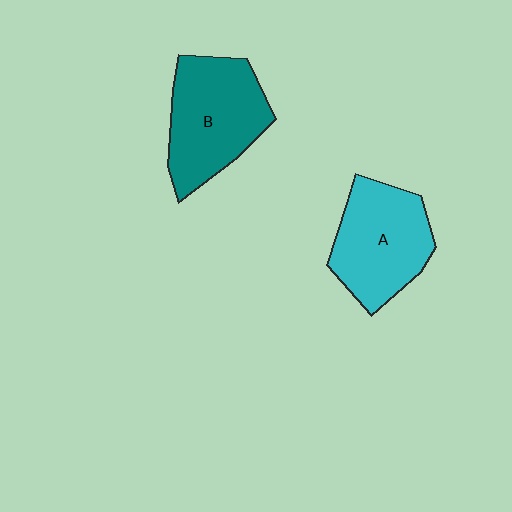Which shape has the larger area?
Shape B (teal).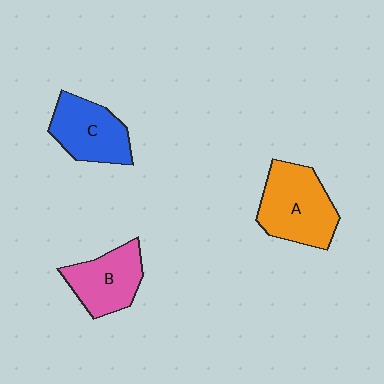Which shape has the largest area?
Shape A (orange).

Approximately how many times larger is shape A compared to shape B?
Approximately 1.3 times.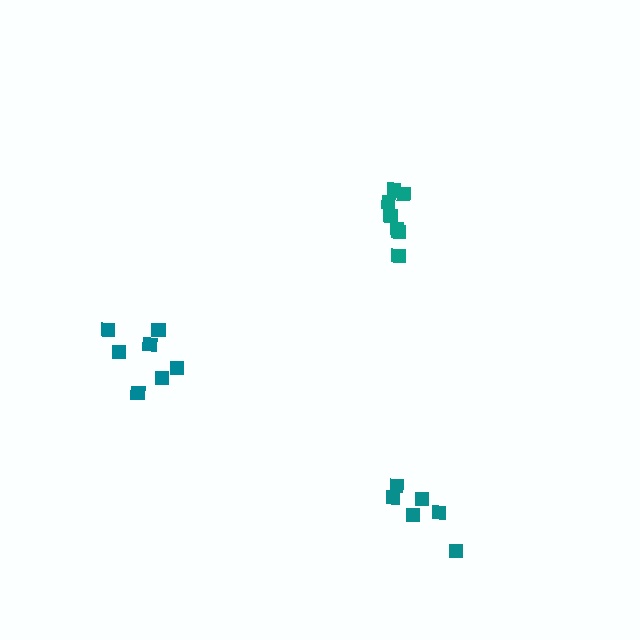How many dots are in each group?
Group 1: 7 dots, Group 2: 6 dots, Group 3: 8 dots (21 total).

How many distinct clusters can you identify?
There are 3 distinct clusters.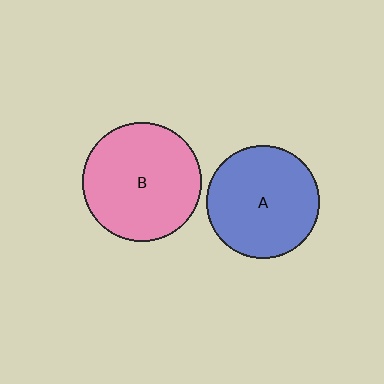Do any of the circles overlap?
No, none of the circles overlap.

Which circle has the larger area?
Circle B (pink).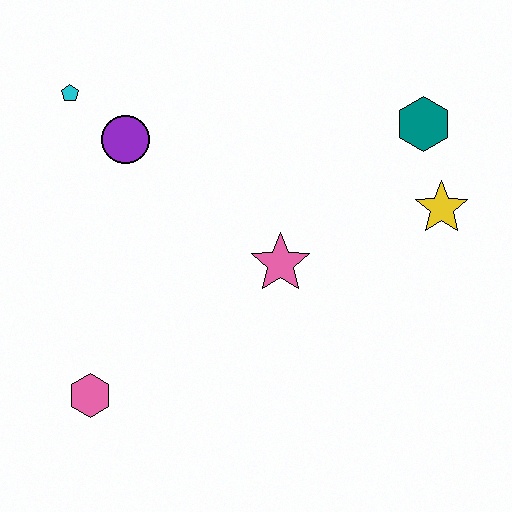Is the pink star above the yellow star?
No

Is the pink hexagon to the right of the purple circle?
No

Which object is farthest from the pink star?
The cyan pentagon is farthest from the pink star.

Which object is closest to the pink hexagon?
The pink star is closest to the pink hexagon.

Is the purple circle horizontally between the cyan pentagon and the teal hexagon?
Yes